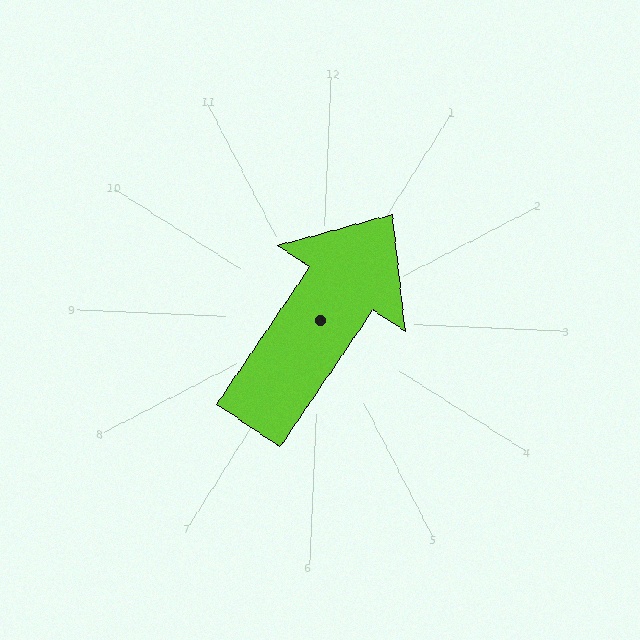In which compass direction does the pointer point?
Northeast.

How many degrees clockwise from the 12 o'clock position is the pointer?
Approximately 32 degrees.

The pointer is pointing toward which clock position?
Roughly 1 o'clock.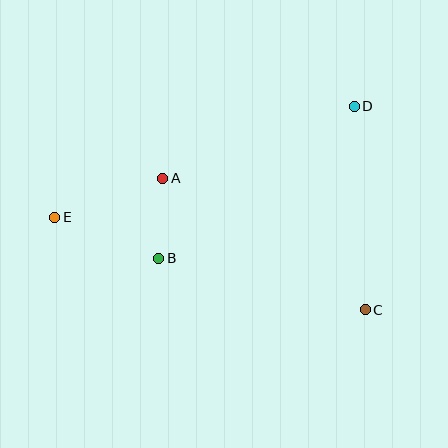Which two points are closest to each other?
Points A and B are closest to each other.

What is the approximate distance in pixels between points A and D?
The distance between A and D is approximately 205 pixels.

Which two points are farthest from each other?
Points C and E are farthest from each other.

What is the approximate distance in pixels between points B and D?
The distance between B and D is approximately 247 pixels.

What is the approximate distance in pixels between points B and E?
The distance between B and E is approximately 112 pixels.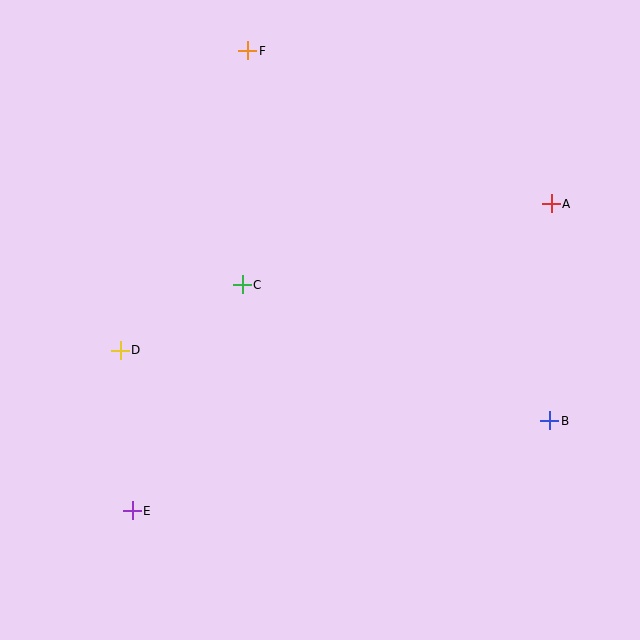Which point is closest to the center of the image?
Point C at (242, 285) is closest to the center.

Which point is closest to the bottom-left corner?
Point E is closest to the bottom-left corner.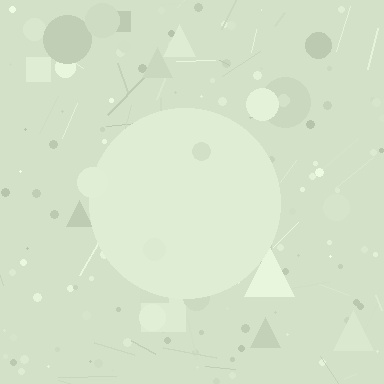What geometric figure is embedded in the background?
A circle is embedded in the background.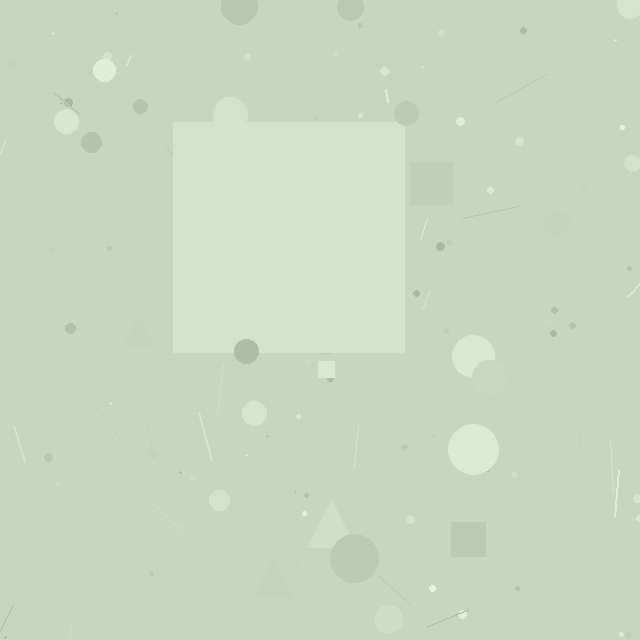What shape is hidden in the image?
A square is hidden in the image.